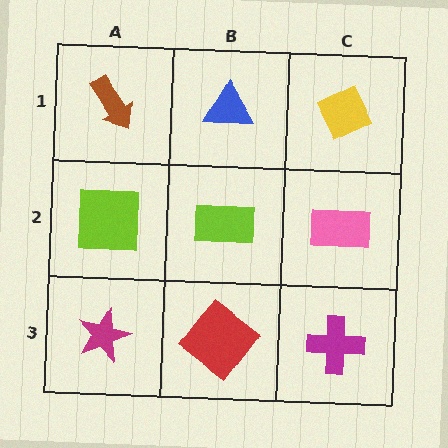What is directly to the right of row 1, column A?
A blue triangle.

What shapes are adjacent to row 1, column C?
A pink rectangle (row 2, column C), a blue triangle (row 1, column B).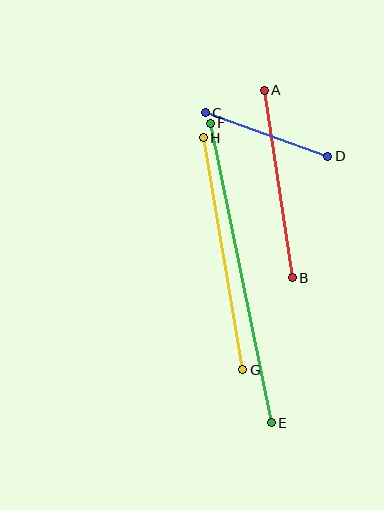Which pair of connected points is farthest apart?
Points E and F are farthest apart.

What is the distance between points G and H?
The distance is approximately 235 pixels.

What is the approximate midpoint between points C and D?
The midpoint is at approximately (267, 134) pixels.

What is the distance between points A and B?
The distance is approximately 189 pixels.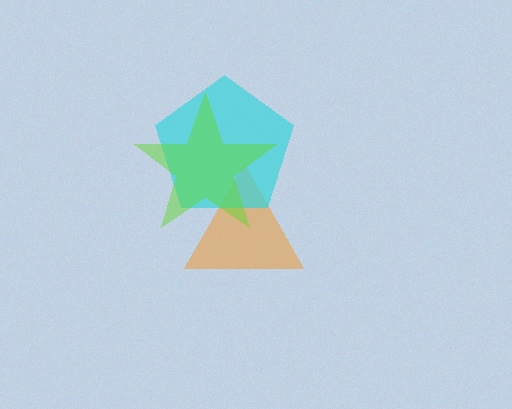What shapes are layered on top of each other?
The layered shapes are: an orange triangle, a cyan pentagon, a lime star.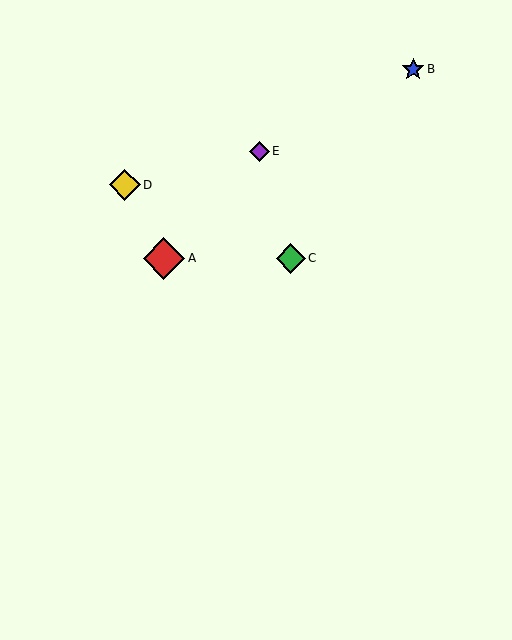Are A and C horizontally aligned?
Yes, both are at y≈258.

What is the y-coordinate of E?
Object E is at y≈151.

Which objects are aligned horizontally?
Objects A, C are aligned horizontally.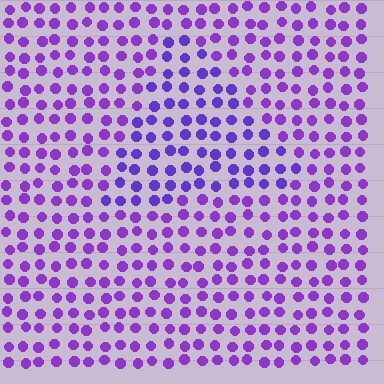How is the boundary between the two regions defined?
The boundary is defined purely by a slight shift in hue (about 18 degrees). Spacing, size, and orientation are identical on both sides.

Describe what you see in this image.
The image is filled with small purple elements in a uniform arrangement. A triangle-shaped region is visible where the elements are tinted to a slightly different hue, forming a subtle color boundary.